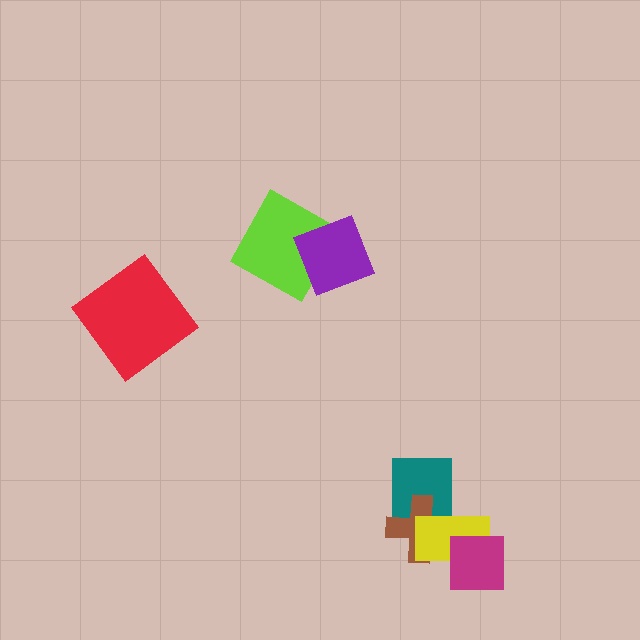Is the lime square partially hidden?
Yes, it is partially covered by another shape.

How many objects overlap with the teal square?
2 objects overlap with the teal square.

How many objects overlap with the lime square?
1 object overlaps with the lime square.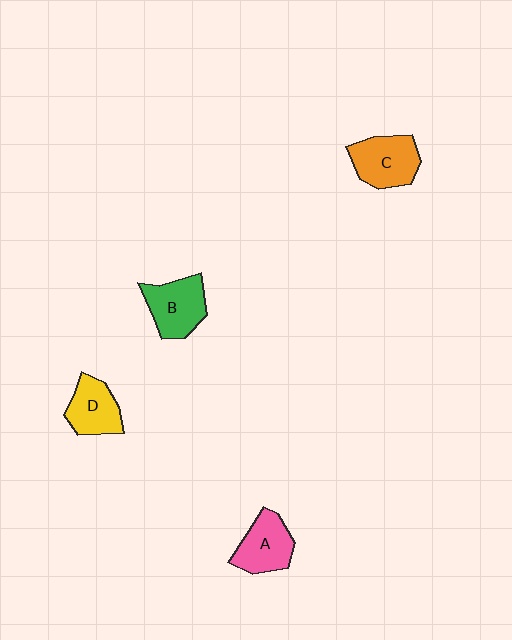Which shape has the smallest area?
Shape D (yellow).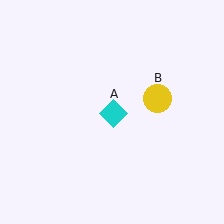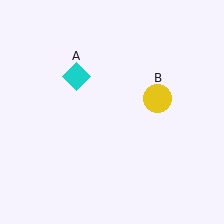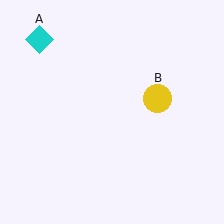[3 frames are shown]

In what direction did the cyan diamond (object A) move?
The cyan diamond (object A) moved up and to the left.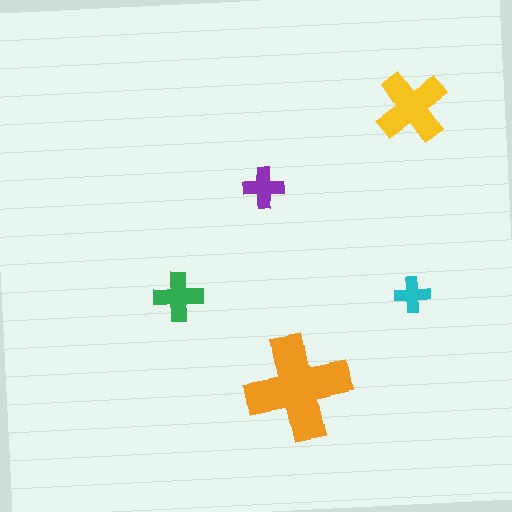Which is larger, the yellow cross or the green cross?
The yellow one.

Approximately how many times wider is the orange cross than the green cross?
About 2 times wider.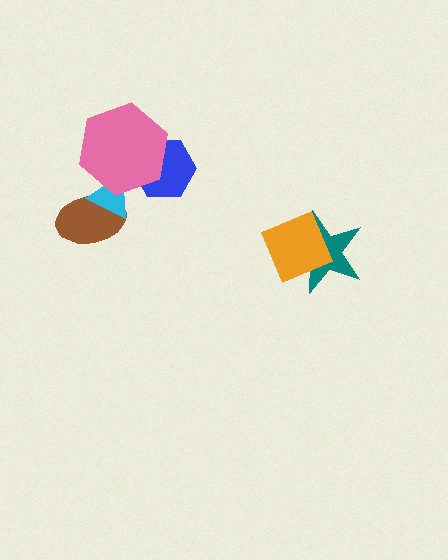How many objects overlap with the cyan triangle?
2 objects overlap with the cyan triangle.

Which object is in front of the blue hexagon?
The pink hexagon is in front of the blue hexagon.